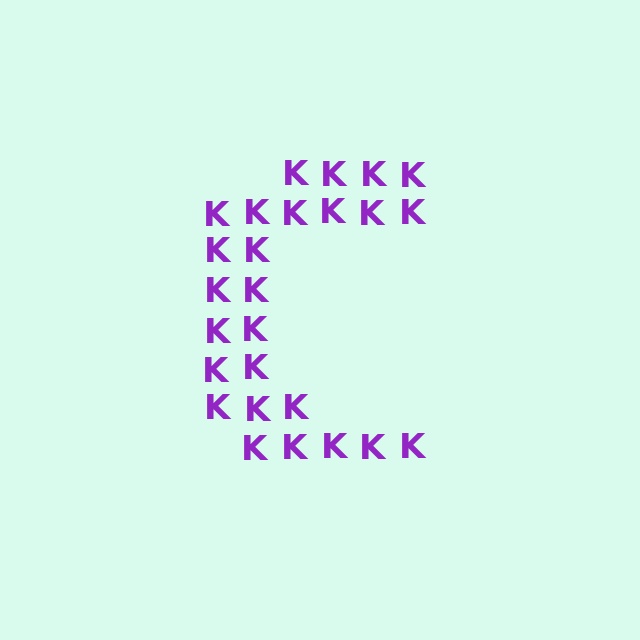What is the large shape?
The large shape is the letter C.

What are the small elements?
The small elements are letter K's.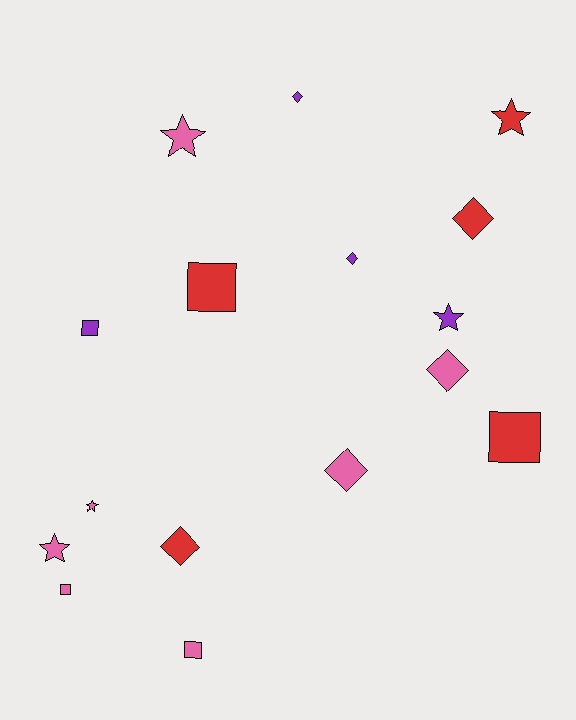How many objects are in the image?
There are 16 objects.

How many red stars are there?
There is 1 red star.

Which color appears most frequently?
Pink, with 7 objects.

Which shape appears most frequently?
Diamond, with 6 objects.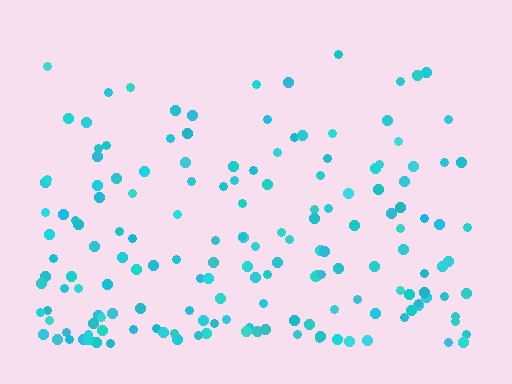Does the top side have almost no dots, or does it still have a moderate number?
Still a moderate number, just noticeably fewer than the bottom.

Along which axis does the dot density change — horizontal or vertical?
Vertical.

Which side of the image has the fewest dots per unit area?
The top.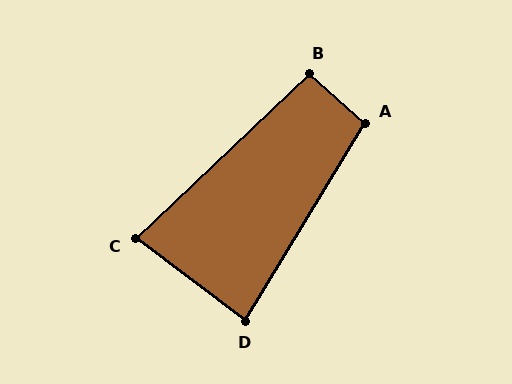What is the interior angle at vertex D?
Approximately 85 degrees (acute).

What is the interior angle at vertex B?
Approximately 95 degrees (obtuse).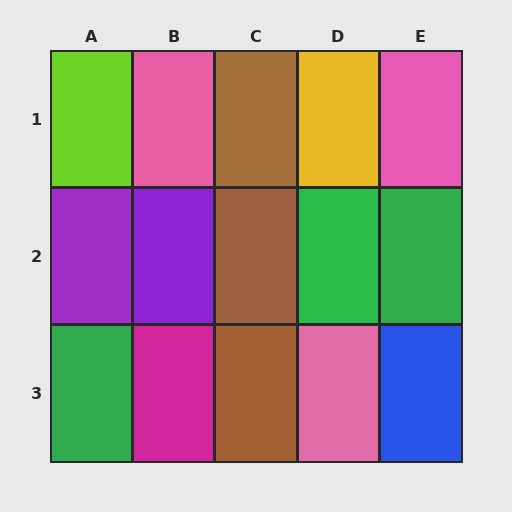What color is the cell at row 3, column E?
Blue.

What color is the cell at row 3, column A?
Green.